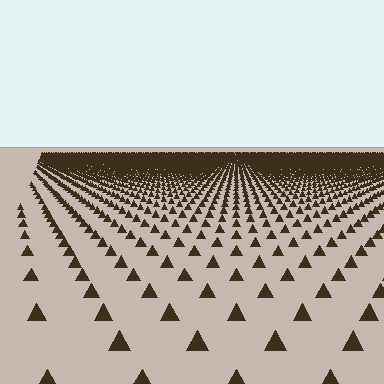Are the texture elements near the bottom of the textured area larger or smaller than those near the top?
Larger. Near the bottom, elements are closer to the viewer and appear at a bigger on-screen size.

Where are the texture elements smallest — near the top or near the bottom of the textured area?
Near the top.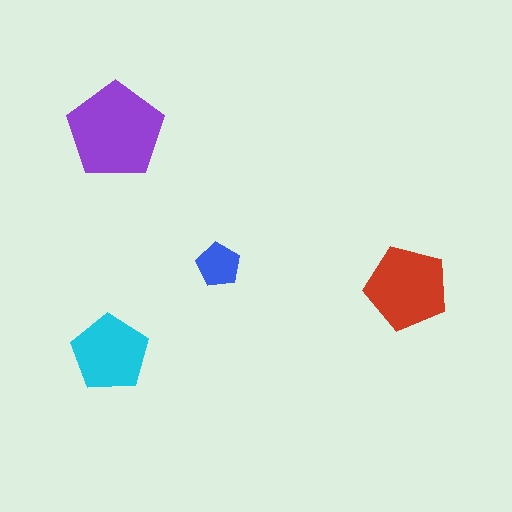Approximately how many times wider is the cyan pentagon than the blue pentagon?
About 1.5 times wider.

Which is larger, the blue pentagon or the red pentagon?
The red one.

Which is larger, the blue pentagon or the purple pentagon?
The purple one.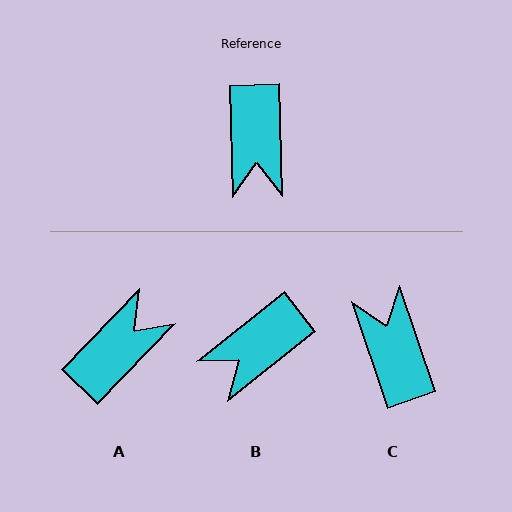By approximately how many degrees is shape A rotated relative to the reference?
Approximately 135 degrees counter-clockwise.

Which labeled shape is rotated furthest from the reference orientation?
C, about 163 degrees away.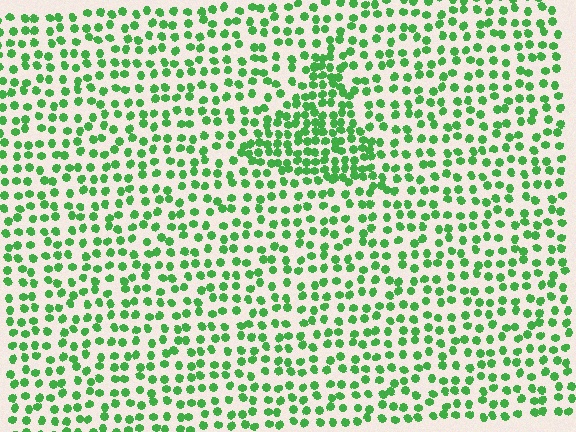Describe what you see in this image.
The image contains small green elements arranged at two different densities. A triangle-shaped region is visible where the elements are more densely packed than the surrounding area.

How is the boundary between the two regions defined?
The boundary is defined by a change in element density (approximately 1.9x ratio). All elements are the same color, size, and shape.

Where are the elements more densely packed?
The elements are more densely packed inside the triangle boundary.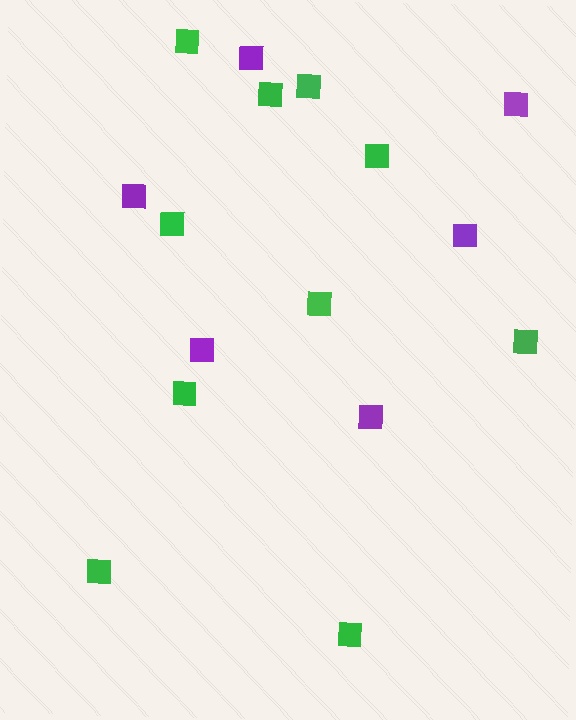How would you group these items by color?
There are 2 groups: one group of green squares (10) and one group of purple squares (6).